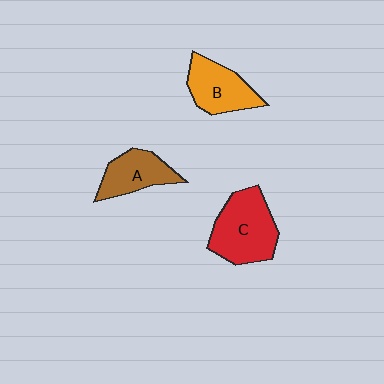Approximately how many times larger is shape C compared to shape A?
Approximately 1.5 times.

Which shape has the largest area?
Shape C (red).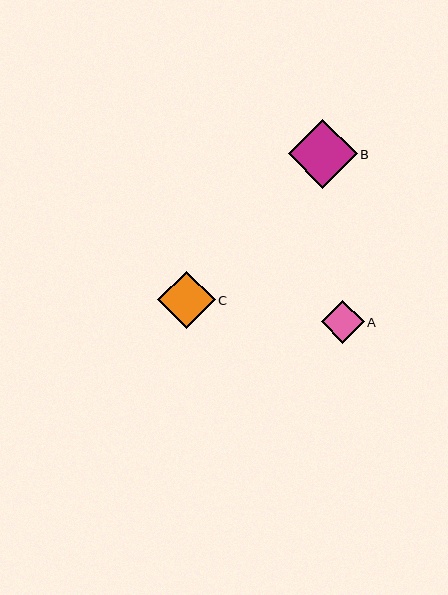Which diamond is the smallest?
Diamond A is the smallest with a size of approximately 43 pixels.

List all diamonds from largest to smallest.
From largest to smallest: B, C, A.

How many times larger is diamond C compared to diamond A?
Diamond C is approximately 1.3 times the size of diamond A.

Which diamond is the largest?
Diamond B is the largest with a size of approximately 69 pixels.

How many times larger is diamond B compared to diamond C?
Diamond B is approximately 1.2 times the size of diamond C.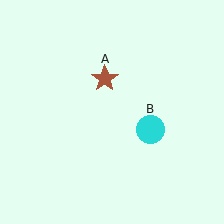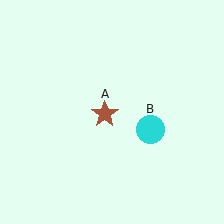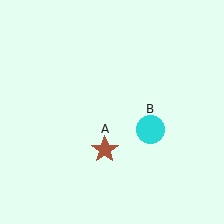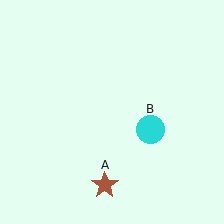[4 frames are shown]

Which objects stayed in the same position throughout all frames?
Cyan circle (object B) remained stationary.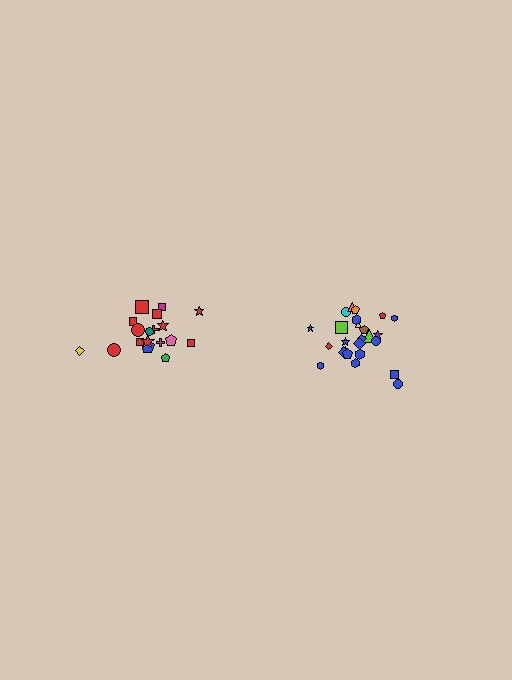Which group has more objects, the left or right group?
The right group.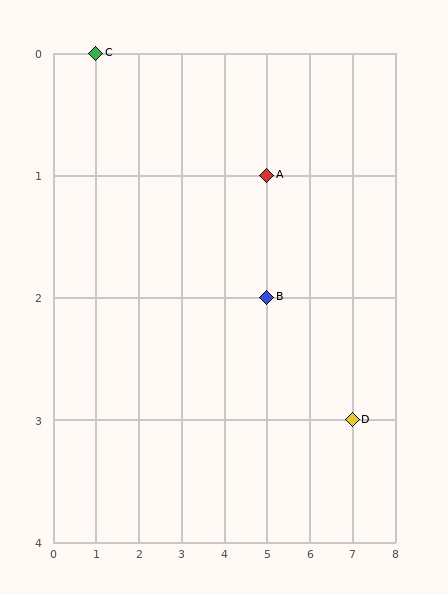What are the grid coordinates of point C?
Point C is at grid coordinates (1, 0).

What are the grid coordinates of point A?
Point A is at grid coordinates (5, 1).